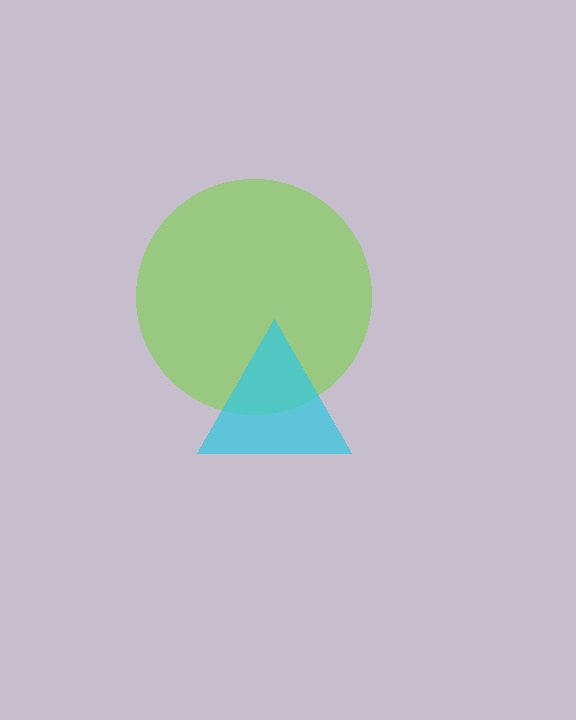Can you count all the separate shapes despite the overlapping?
Yes, there are 2 separate shapes.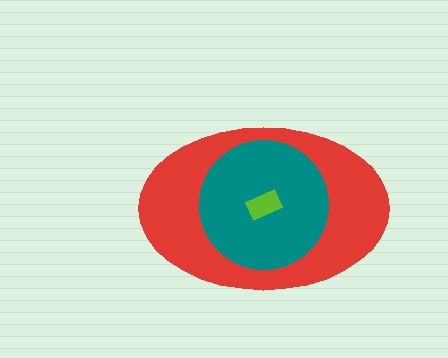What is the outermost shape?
The red ellipse.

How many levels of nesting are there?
3.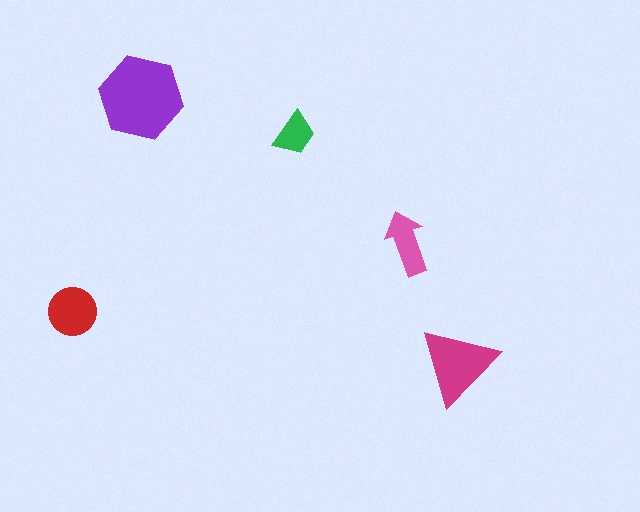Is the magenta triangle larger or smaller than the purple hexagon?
Smaller.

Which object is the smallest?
The green trapezoid.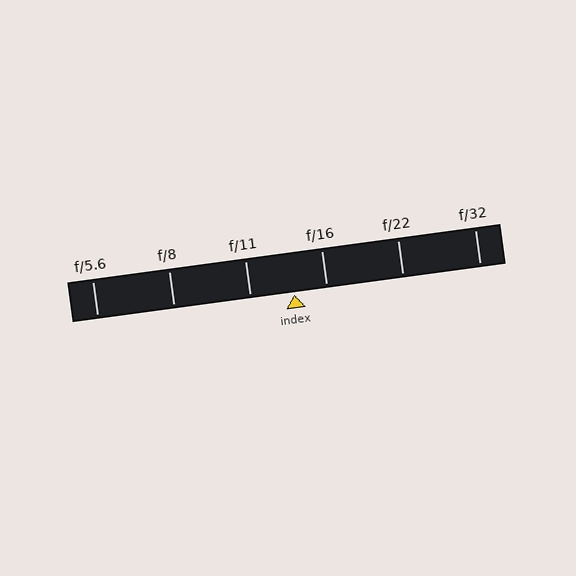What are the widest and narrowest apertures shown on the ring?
The widest aperture shown is f/5.6 and the narrowest is f/32.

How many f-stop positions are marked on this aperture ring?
There are 6 f-stop positions marked.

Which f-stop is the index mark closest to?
The index mark is closest to f/16.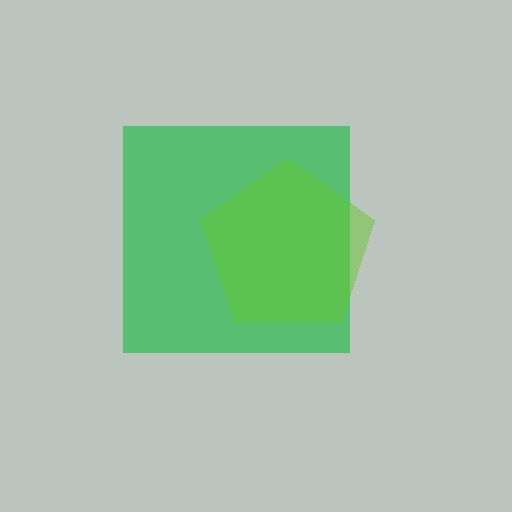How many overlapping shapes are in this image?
There are 2 overlapping shapes in the image.